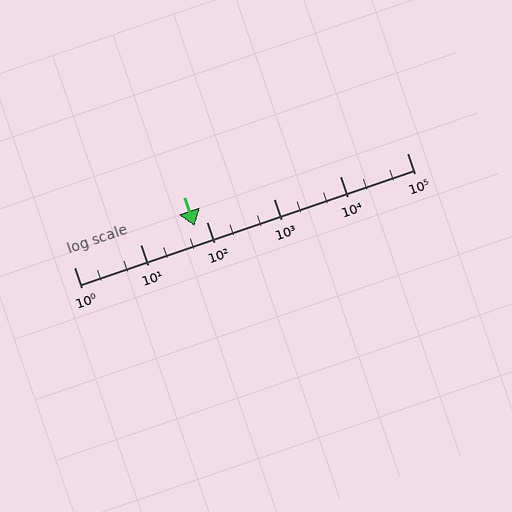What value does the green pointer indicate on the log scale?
The pointer indicates approximately 64.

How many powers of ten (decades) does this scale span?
The scale spans 5 decades, from 1 to 100000.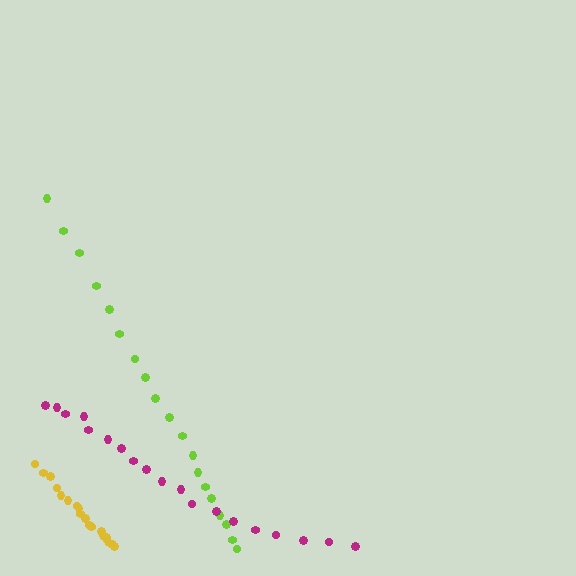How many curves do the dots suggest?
There are 3 distinct paths.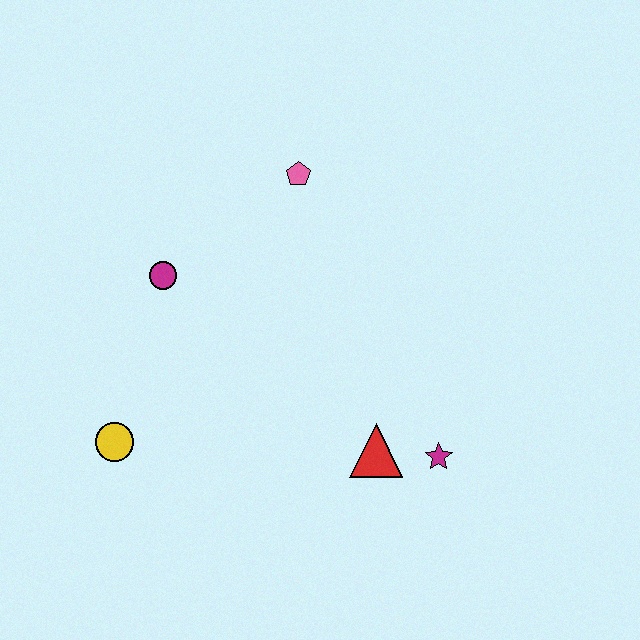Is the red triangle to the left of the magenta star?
Yes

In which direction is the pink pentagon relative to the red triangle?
The pink pentagon is above the red triangle.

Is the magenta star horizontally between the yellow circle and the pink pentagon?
No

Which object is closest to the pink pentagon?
The magenta circle is closest to the pink pentagon.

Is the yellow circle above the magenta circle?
No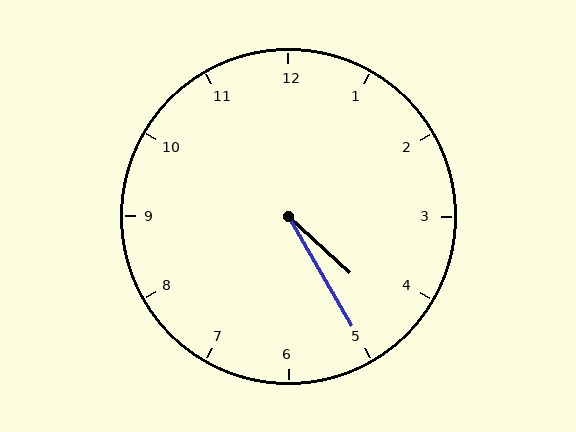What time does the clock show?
4:25.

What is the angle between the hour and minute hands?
Approximately 18 degrees.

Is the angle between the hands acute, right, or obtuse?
It is acute.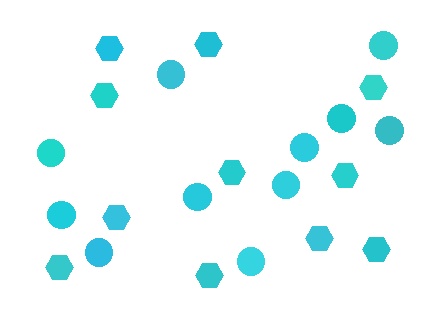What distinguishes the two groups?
There are 2 groups: one group of hexagons (11) and one group of circles (11).